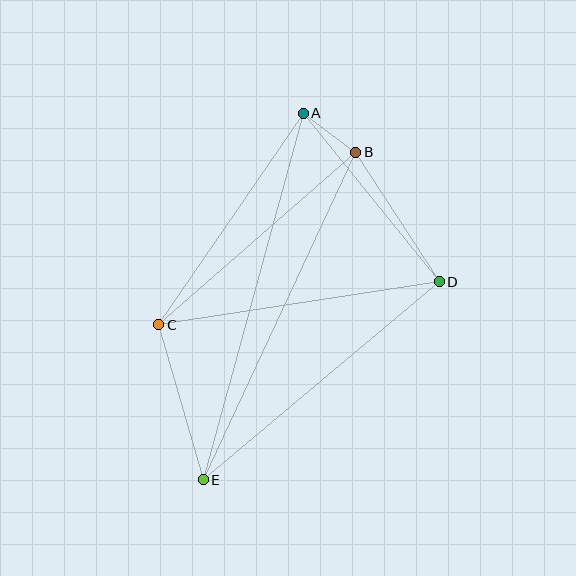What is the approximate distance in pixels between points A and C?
The distance between A and C is approximately 256 pixels.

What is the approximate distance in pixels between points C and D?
The distance between C and D is approximately 284 pixels.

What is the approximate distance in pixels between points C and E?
The distance between C and E is approximately 161 pixels.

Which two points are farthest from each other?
Points A and E are farthest from each other.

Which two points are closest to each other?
Points A and B are closest to each other.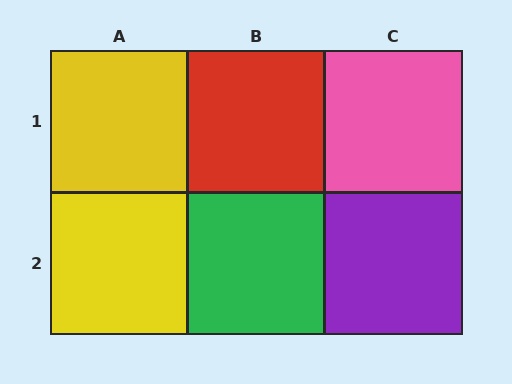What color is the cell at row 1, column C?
Pink.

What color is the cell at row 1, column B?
Red.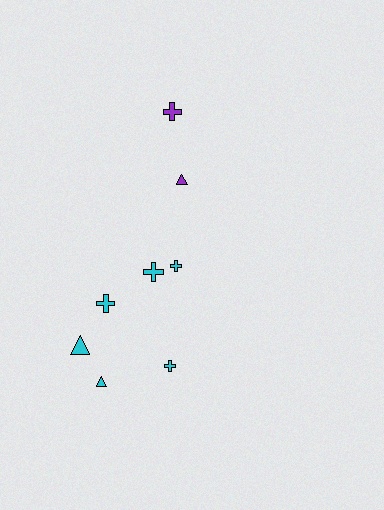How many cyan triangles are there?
There are 2 cyan triangles.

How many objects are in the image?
There are 8 objects.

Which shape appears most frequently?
Cross, with 5 objects.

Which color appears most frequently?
Cyan, with 6 objects.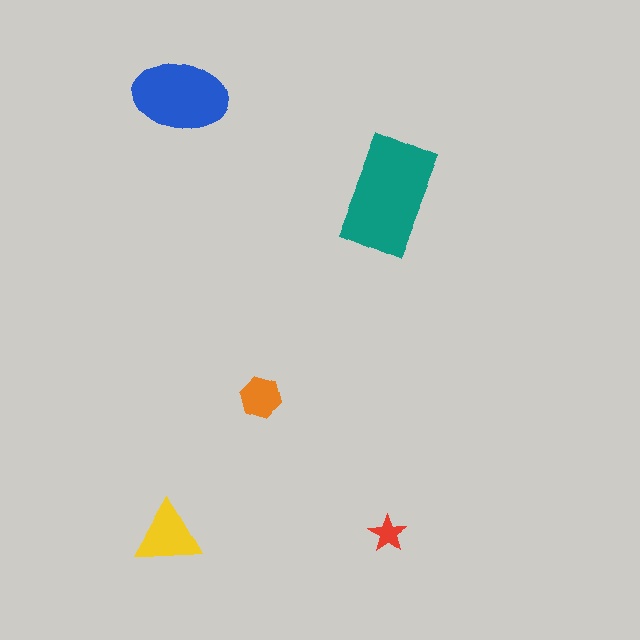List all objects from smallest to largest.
The red star, the orange hexagon, the yellow triangle, the blue ellipse, the teal rectangle.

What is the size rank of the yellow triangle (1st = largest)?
3rd.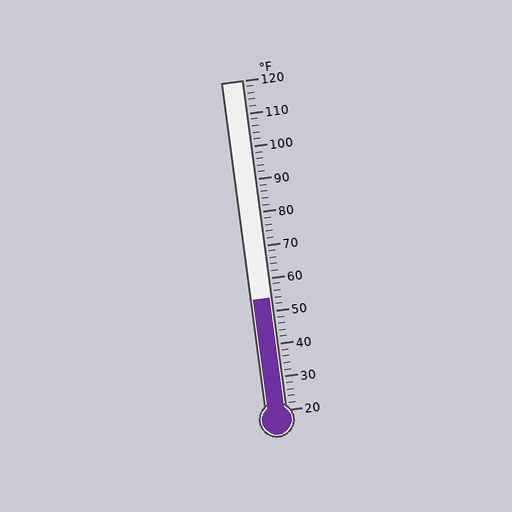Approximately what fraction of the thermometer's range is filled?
The thermometer is filled to approximately 35% of its range.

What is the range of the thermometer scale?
The thermometer scale ranges from 20°F to 120°F.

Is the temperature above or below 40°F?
The temperature is above 40°F.